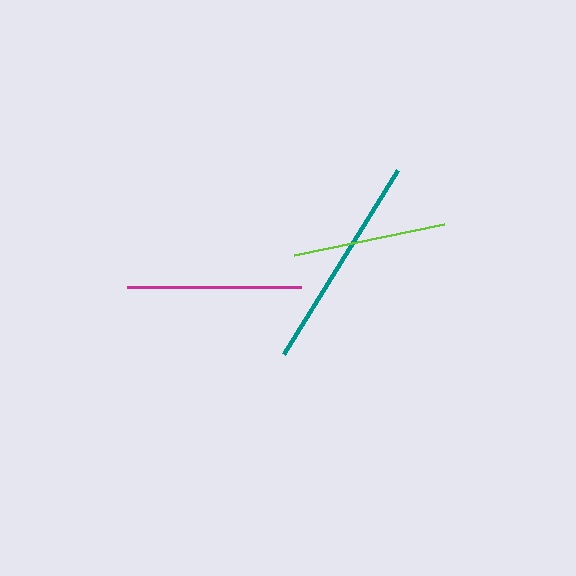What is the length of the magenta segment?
The magenta segment is approximately 174 pixels long.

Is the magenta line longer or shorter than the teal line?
The teal line is longer than the magenta line.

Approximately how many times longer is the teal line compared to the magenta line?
The teal line is approximately 1.2 times the length of the magenta line.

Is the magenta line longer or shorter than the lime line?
The magenta line is longer than the lime line.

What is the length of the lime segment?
The lime segment is approximately 153 pixels long.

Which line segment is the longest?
The teal line is the longest at approximately 217 pixels.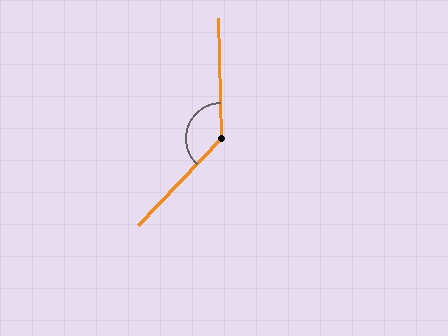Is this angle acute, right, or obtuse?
It is obtuse.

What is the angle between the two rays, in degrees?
Approximately 135 degrees.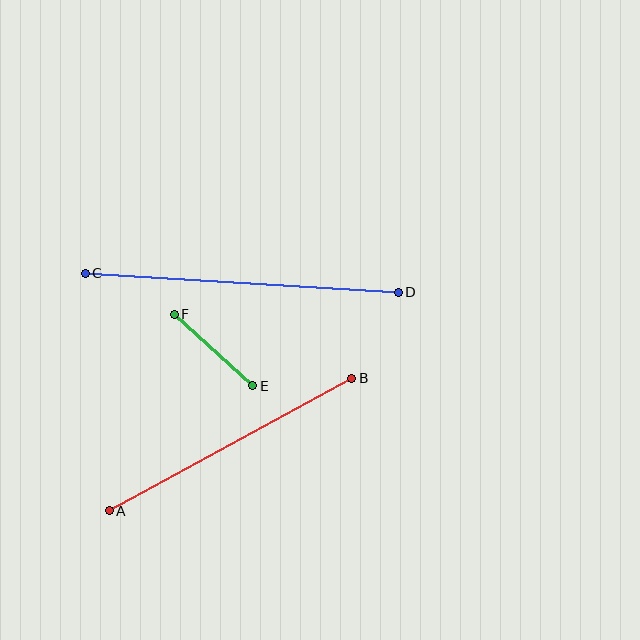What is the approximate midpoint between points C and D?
The midpoint is at approximately (242, 283) pixels.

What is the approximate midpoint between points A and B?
The midpoint is at approximately (230, 444) pixels.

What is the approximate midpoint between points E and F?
The midpoint is at approximately (214, 350) pixels.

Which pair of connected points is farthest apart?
Points C and D are farthest apart.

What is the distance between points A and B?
The distance is approximately 276 pixels.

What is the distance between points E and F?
The distance is approximately 106 pixels.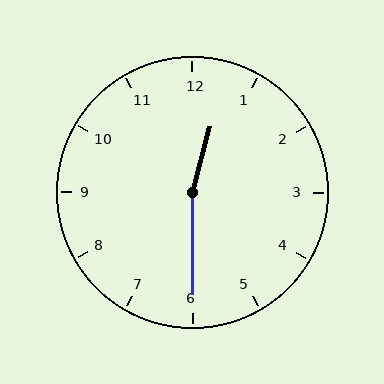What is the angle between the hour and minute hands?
Approximately 165 degrees.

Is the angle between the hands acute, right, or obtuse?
It is obtuse.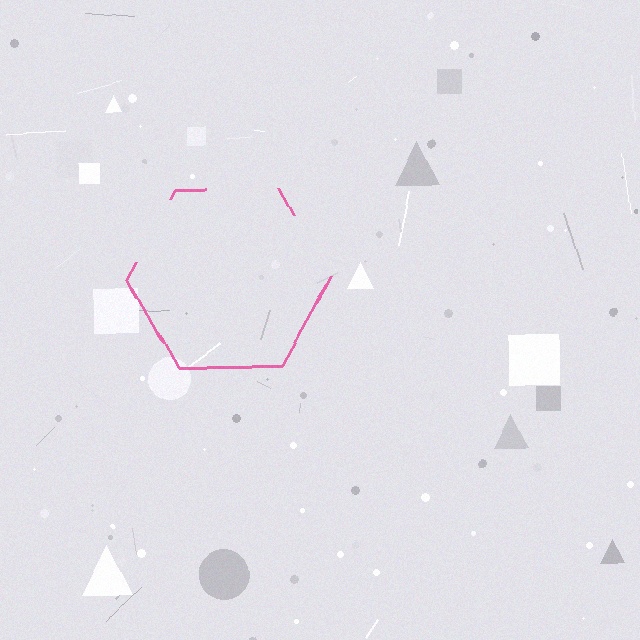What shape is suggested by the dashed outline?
The dashed outline suggests a hexagon.